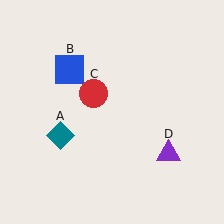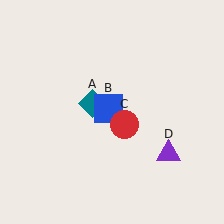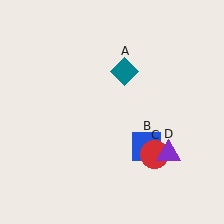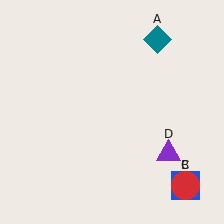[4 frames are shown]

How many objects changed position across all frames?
3 objects changed position: teal diamond (object A), blue square (object B), red circle (object C).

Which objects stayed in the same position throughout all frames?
Purple triangle (object D) remained stationary.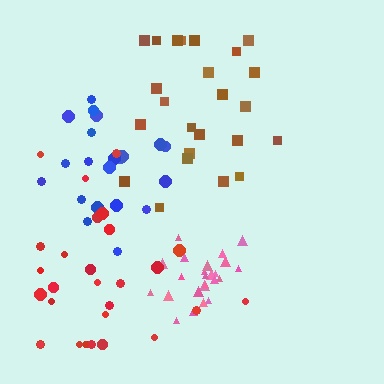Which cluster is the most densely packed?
Pink.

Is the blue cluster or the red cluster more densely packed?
Blue.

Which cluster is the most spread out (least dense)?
Red.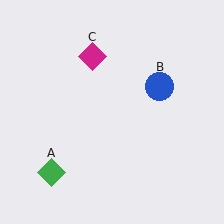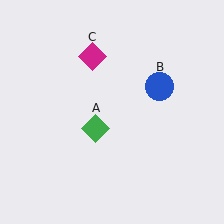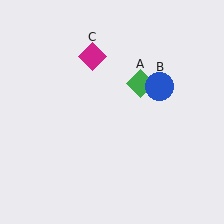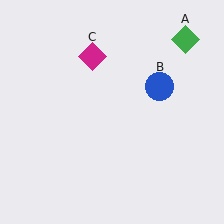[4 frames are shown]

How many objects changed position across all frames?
1 object changed position: green diamond (object A).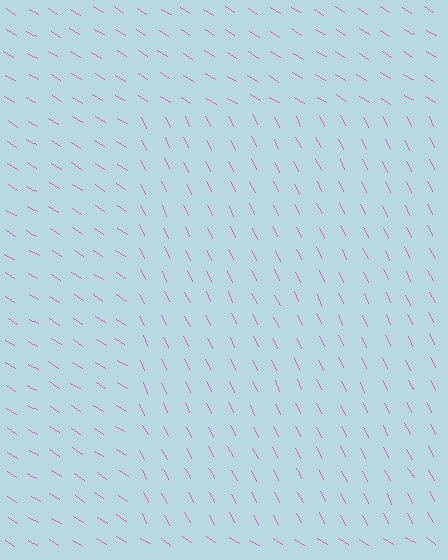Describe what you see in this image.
The image is filled with small pink line segments. A rectangle region in the image has lines oriented differently from the surrounding lines, creating a visible texture boundary.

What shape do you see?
I see a rectangle.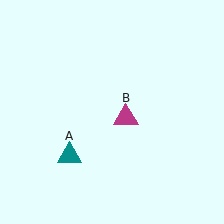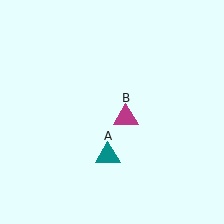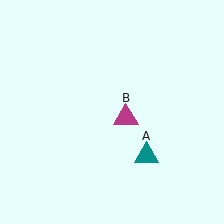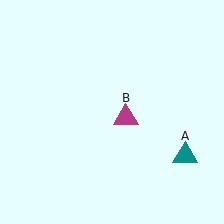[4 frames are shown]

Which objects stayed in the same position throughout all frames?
Magenta triangle (object B) remained stationary.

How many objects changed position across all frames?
1 object changed position: teal triangle (object A).